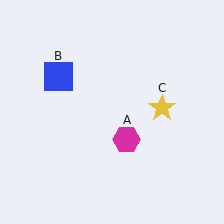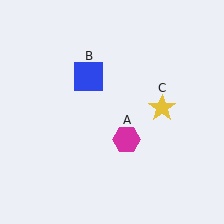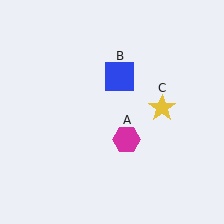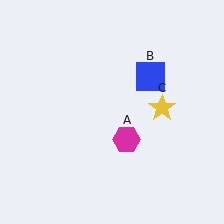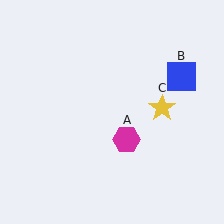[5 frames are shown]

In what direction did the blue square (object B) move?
The blue square (object B) moved right.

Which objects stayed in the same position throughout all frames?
Magenta hexagon (object A) and yellow star (object C) remained stationary.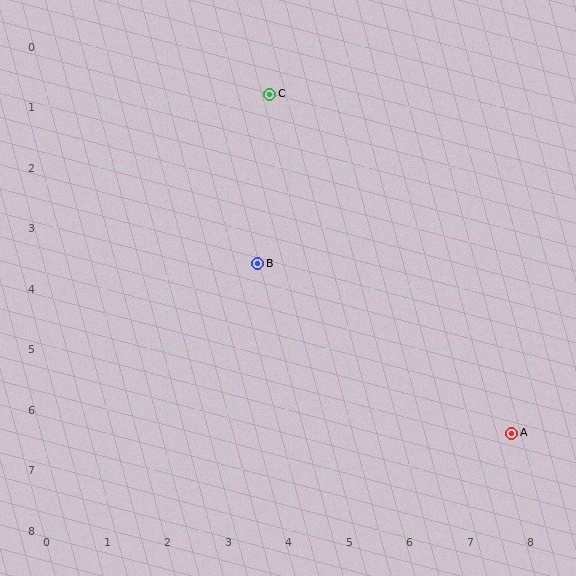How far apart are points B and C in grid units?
Points B and C are about 2.8 grid units apart.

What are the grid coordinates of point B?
Point B is at approximately (3.5, 3.6).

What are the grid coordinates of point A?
Point A is at approximately (7.7, 6.4).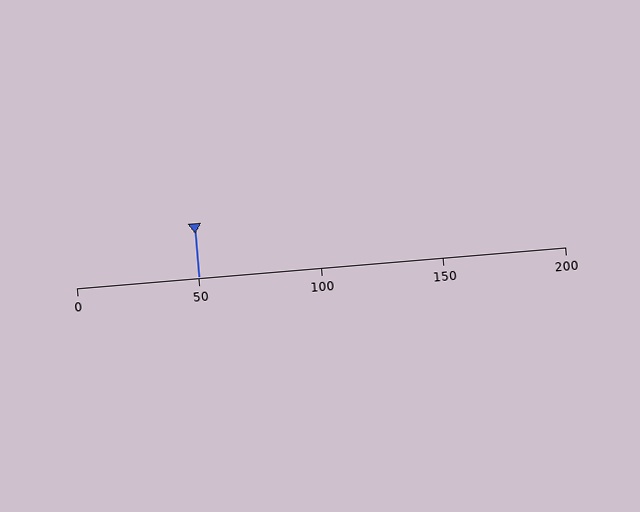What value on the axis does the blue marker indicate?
The marker indicates approximately 50.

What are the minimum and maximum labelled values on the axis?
The axis runs from 0 to 200.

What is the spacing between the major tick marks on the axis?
The major ticks are spaced 50 apart.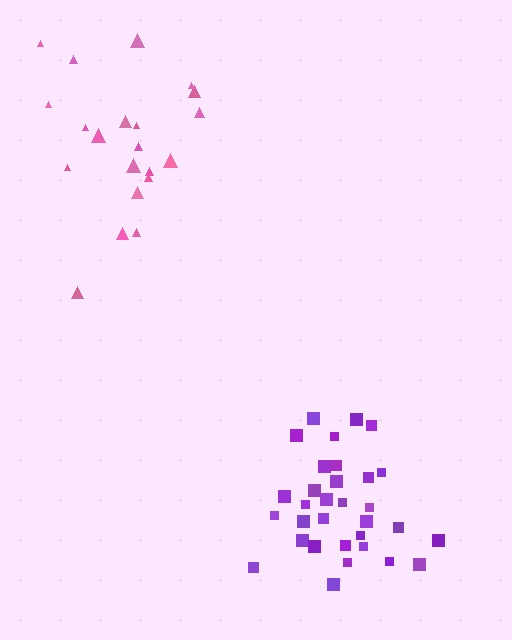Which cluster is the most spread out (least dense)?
Pink.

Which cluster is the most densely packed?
Purple.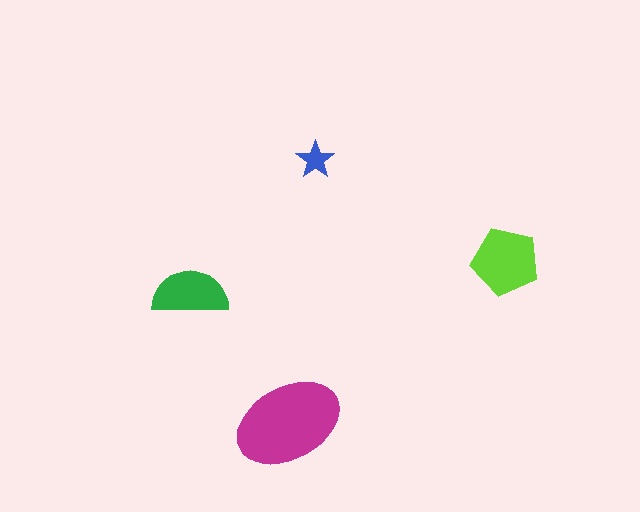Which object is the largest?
The magenta ellipse.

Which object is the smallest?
The blue star.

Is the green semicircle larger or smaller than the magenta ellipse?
Smaller.